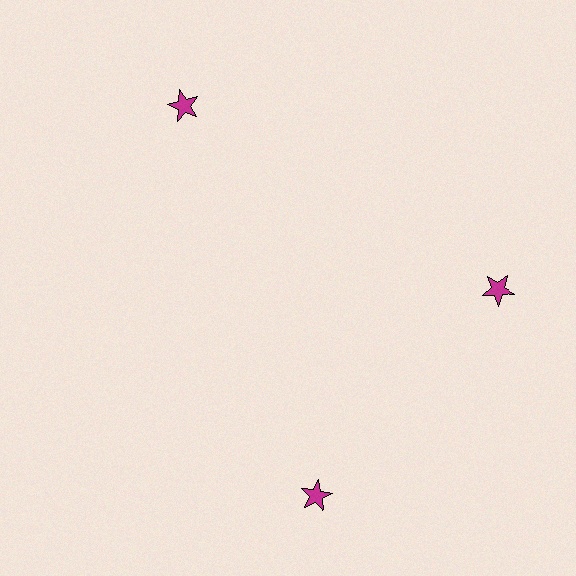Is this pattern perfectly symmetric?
No. The 3 magenta stars are arranged in a ring, but one element near the 7 o'clock position is rotated out of alignment along the ring, breaking the 3-fold rotational symmetry.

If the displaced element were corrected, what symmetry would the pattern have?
It would have 3-fold rotational symmetry — the pattern would map onto itself every 120 degrees.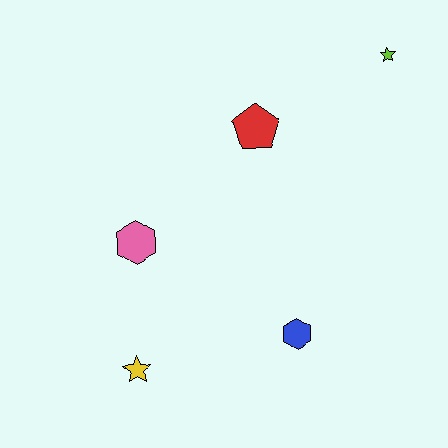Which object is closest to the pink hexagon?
The yellow star is closest to the pink hexagon.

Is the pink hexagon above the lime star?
No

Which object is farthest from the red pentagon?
The yellow star is farthest from the red pentagon.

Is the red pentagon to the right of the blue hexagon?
No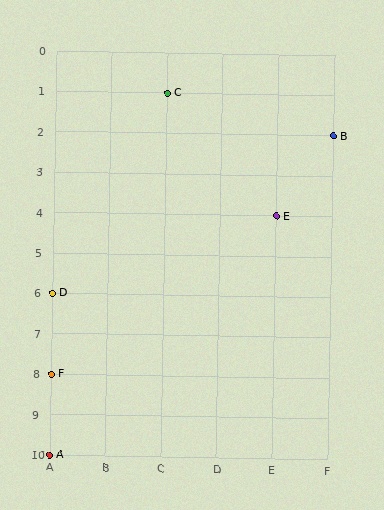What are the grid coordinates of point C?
Point C is at grid coordinates (C, 1).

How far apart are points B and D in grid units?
Points B and D are 5 columns and 4 rows apart (about 6.4 grid units diagonally).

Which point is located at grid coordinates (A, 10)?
Point A is at (A, 10).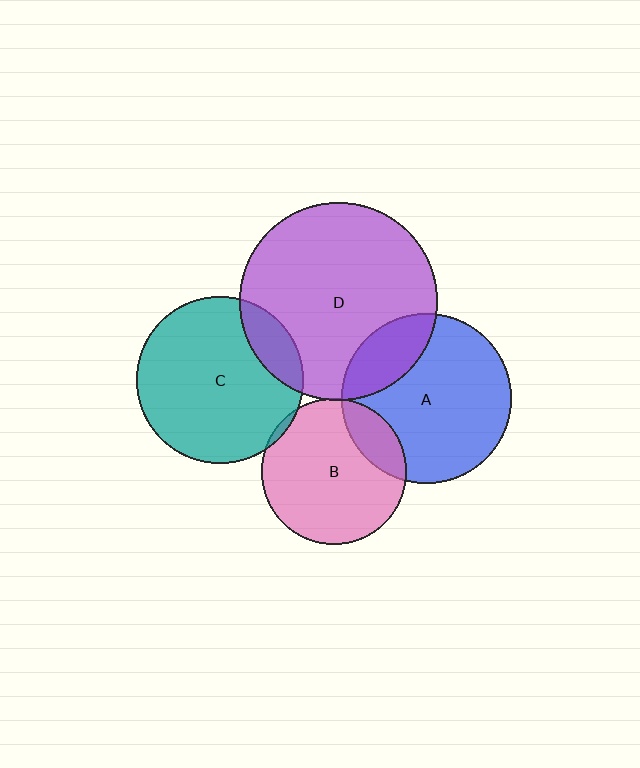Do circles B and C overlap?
Yes.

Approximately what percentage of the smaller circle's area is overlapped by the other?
Approximately 5%.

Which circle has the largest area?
Circle D (purple).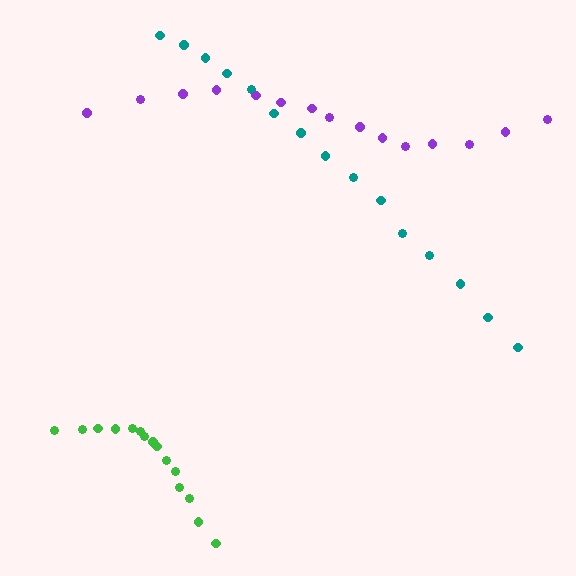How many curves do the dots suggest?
There are 3 distinct paths.